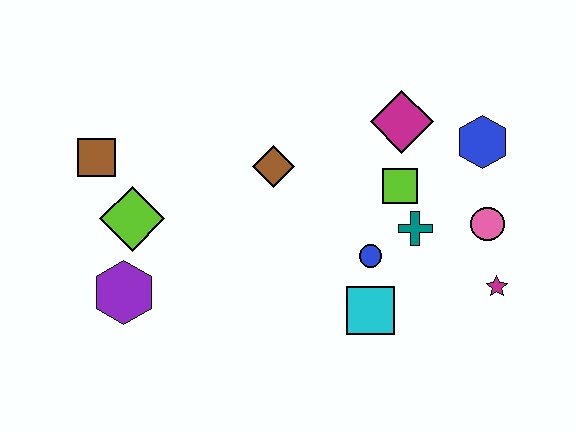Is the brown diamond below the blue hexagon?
Yes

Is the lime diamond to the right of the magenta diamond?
No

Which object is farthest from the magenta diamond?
The purple hexagon is farthest from the magenta diamond.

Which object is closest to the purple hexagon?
The lime diamond is closest to the purple hexagon.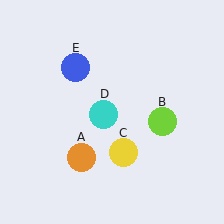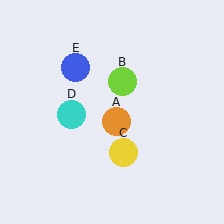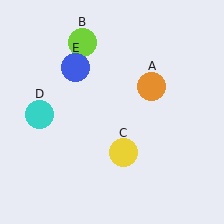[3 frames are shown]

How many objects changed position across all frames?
3 objects changed position: orange circle (object A), lime circle (object B), cyan circle (object D).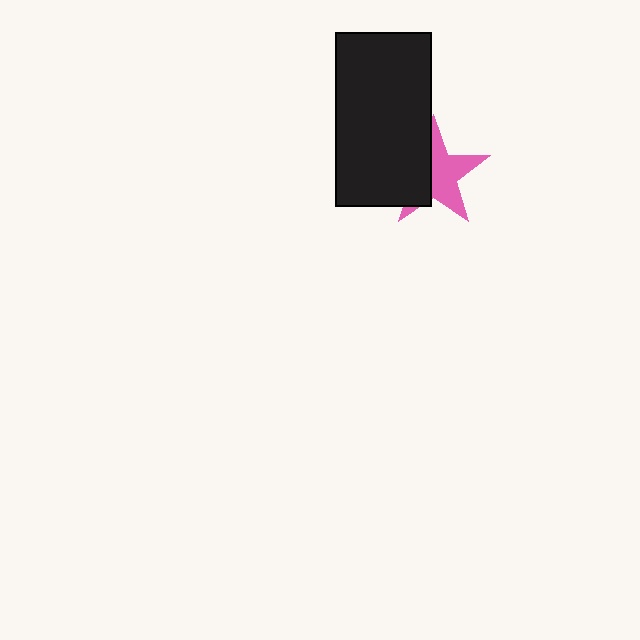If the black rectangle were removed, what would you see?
You would see the complete pink star.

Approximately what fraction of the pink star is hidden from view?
Roughly 43% of the pink star is hidden behind the black rectangle.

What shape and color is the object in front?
The object in front is a black rectangle.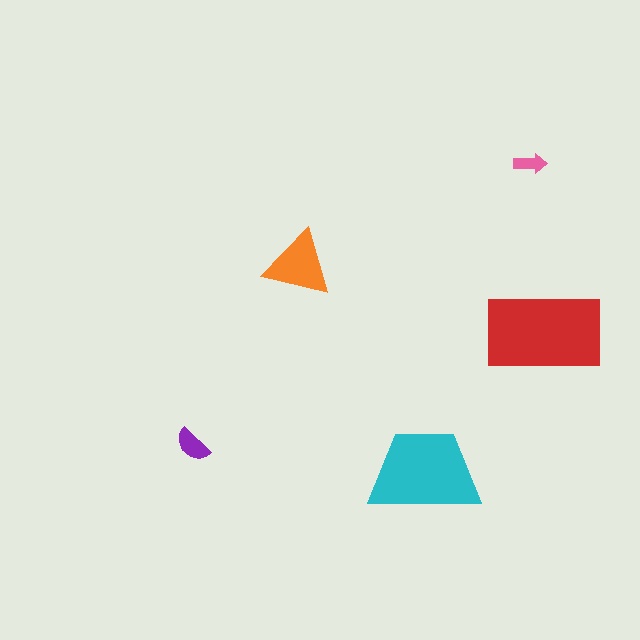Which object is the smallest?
The pink arrow.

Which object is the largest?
The red rectangle.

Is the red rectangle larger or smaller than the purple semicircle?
Larger.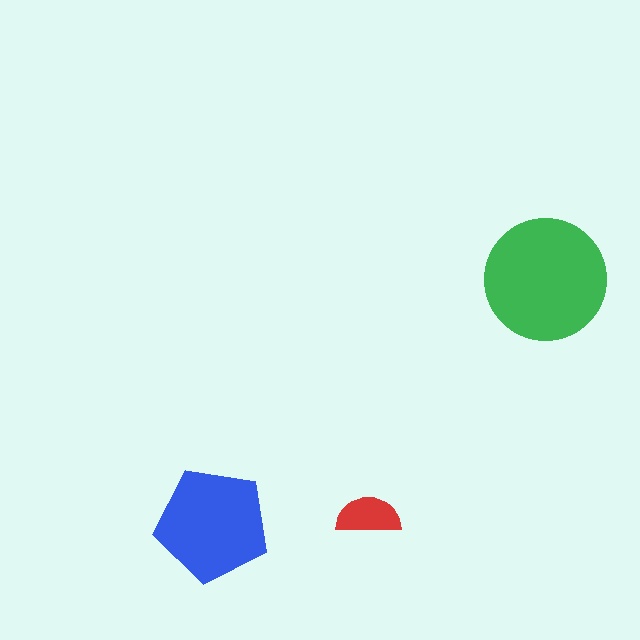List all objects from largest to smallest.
The green circle, the blue pentagon, the red semicircle.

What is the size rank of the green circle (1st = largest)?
1st.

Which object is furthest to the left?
The blue pentagon is leftmost.